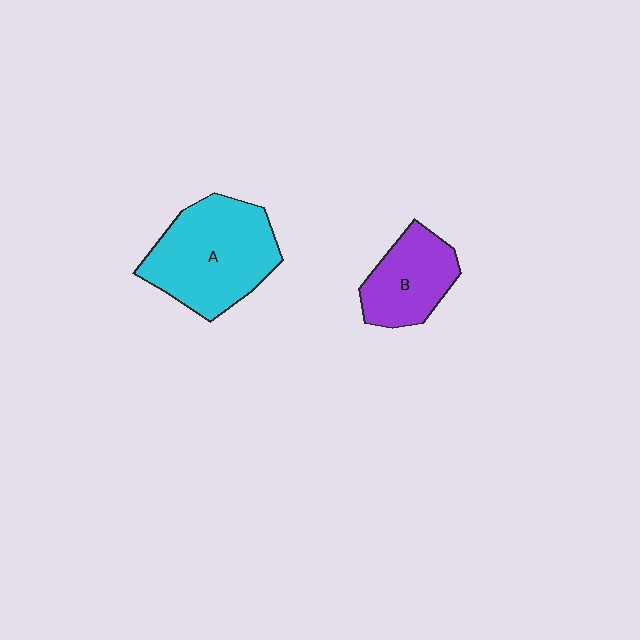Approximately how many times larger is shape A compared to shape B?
Approximately 1.6 times.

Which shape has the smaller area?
Shape B (purple).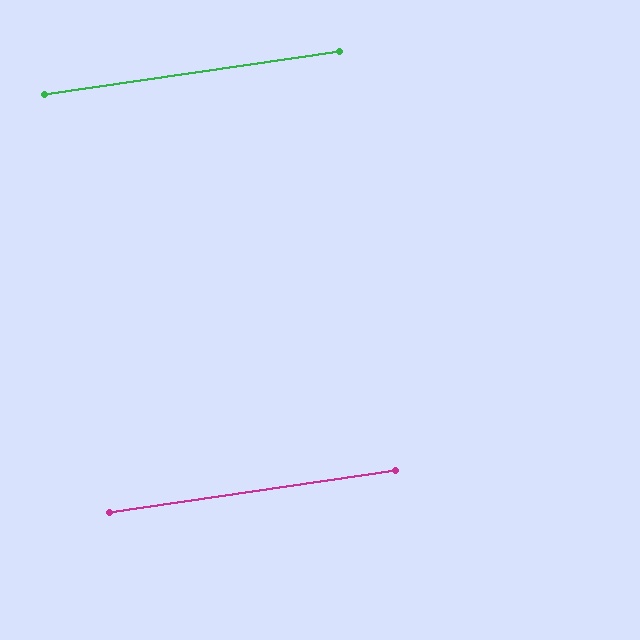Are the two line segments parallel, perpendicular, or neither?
Parallel — their directions differ by only 0.2°.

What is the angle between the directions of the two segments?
Approximately 0 degrees.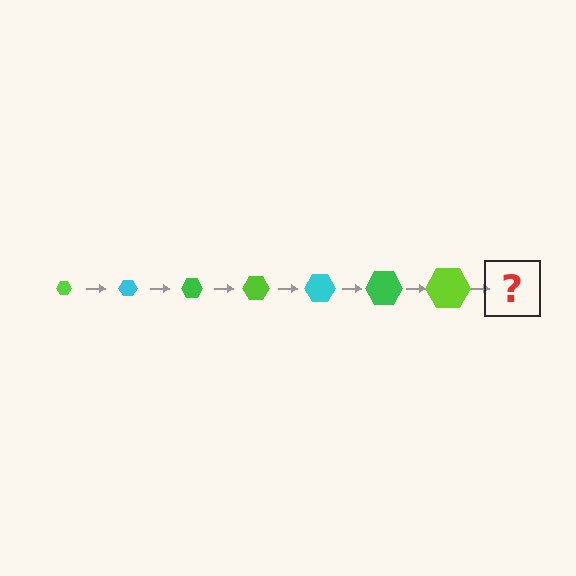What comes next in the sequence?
The next element should be a cyan hexagon, larger than the previous one.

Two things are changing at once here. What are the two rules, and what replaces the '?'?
The two rules are that the hexagon grows larger each step and the color cycles through lime, cyan, and green. The '?' should be a cyan hexagon, larger than the previous one.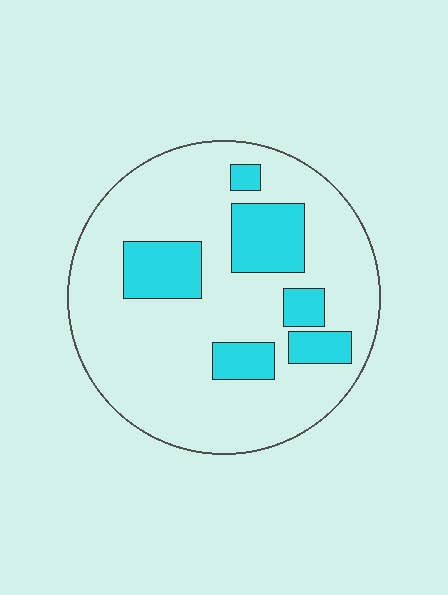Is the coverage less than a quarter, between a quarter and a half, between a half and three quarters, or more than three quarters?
Less than a quarter.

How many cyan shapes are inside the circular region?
6.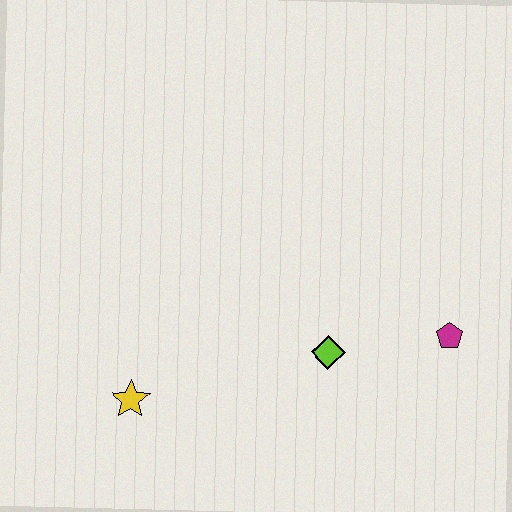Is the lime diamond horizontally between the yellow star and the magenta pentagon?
Yes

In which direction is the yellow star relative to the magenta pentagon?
The yellow star is to the left of the magenta pentagon.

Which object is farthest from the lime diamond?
The yellow star is farthest from the lime diamond.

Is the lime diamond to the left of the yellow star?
No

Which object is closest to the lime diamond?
The magenta pentagon is closest to the lime diamond.